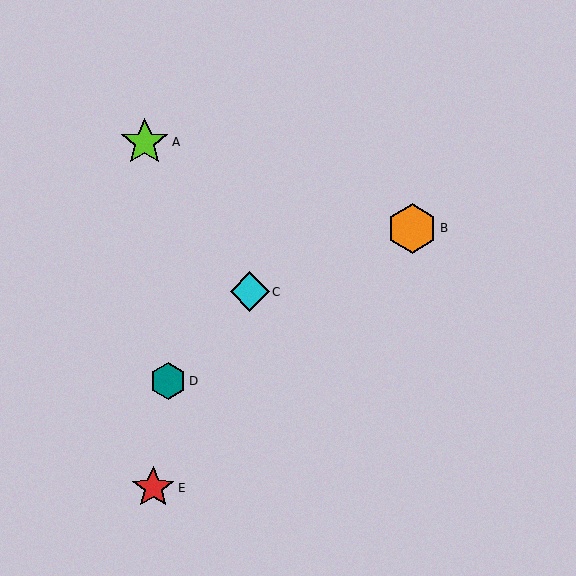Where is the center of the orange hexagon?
The center of the orange hexagon is at (412, 229).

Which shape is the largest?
The orange hexagon (labeled B) is the largest.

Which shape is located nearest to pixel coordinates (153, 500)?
The red star (labeled E) at (153, 488) is nearest to that location.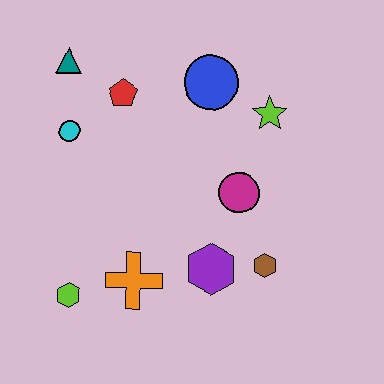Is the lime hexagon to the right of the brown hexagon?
No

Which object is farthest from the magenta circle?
The teal triangle is farthest from the magenta circle.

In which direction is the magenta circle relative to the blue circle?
The magenta circle is below the blue circle.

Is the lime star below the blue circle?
Yes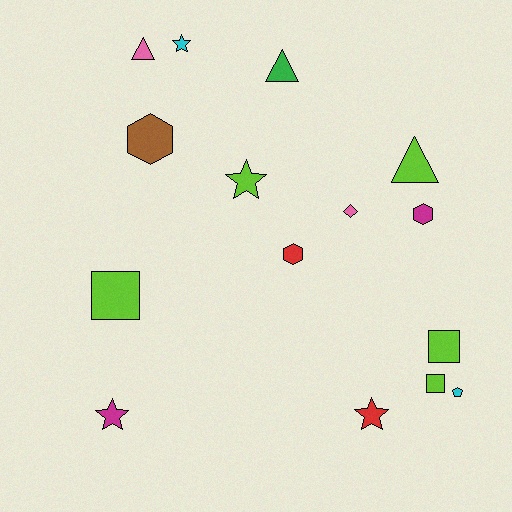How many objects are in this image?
There are 15 objects.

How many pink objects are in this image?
There are 2 pink objects.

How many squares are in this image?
There are 3 squares.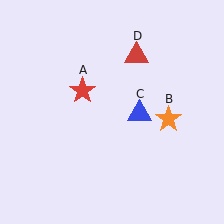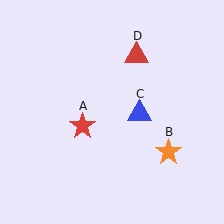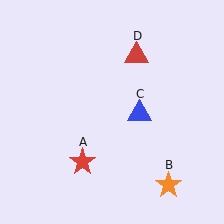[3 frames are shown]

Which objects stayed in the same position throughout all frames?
Blue triangle (object C) and red triangle (object D) remained stationary.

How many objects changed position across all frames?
2 objects changed position: red star (object A), orange star (object B).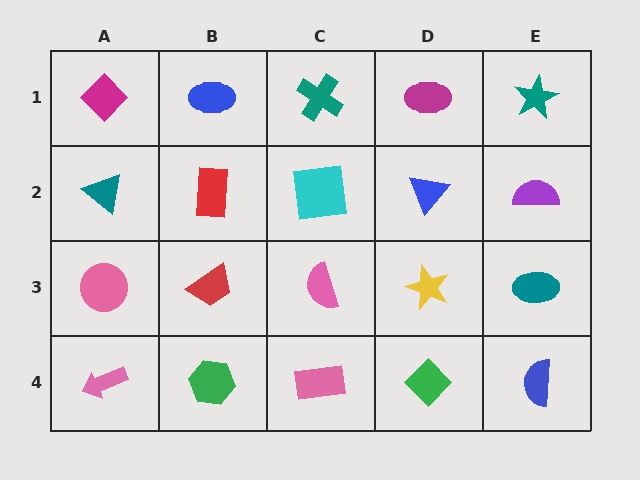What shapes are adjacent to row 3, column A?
A teal triangle (row 2, column A), a pink arrow (row 4, column A), a red trapezoid (row 3, column B).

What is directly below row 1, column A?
A teal triangle.